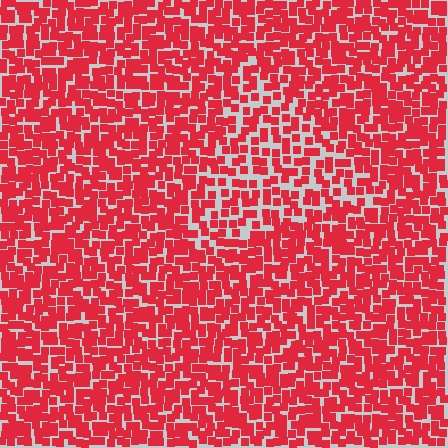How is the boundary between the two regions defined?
The boundary is defined by a change in element density (approximately 1.6x ratio). All elements are the same color, size, and shape.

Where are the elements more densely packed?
The elements are more densely packed outside the triangle boundary.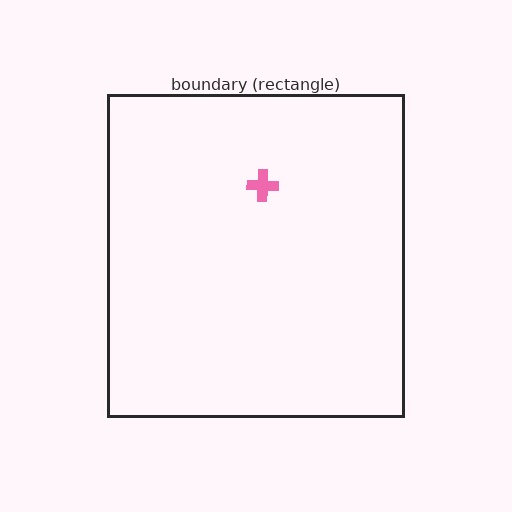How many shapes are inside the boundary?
1 inside, 0 outside.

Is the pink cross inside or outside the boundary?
Inside.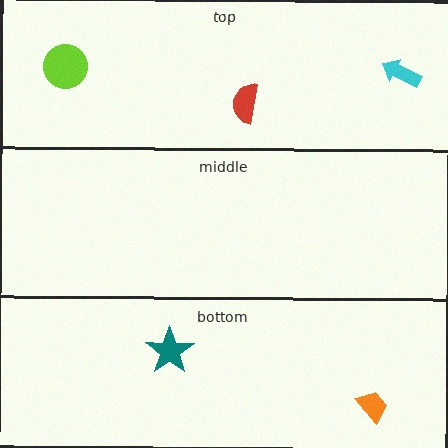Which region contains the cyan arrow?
The top region.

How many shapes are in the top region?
3.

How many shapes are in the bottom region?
2.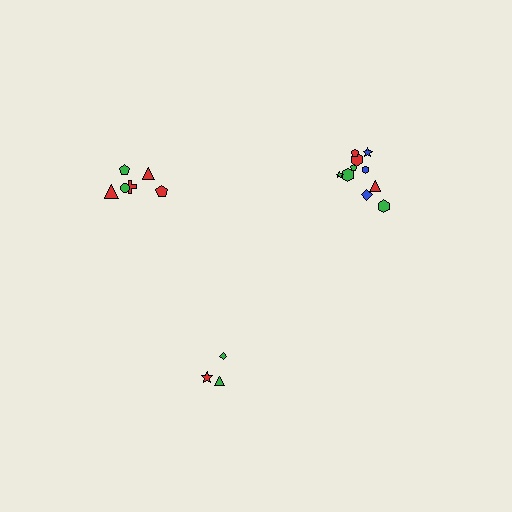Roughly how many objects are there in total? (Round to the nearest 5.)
Roughly 20 objects in total.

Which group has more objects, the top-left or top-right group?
The top-right group.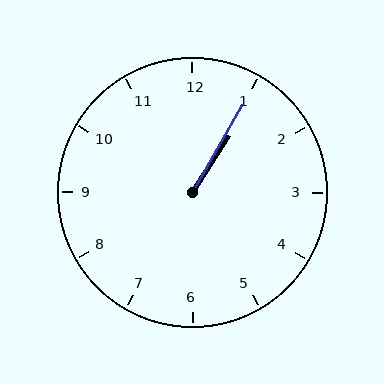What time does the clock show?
1:05.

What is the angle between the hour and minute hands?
Approximately 2 degrees.